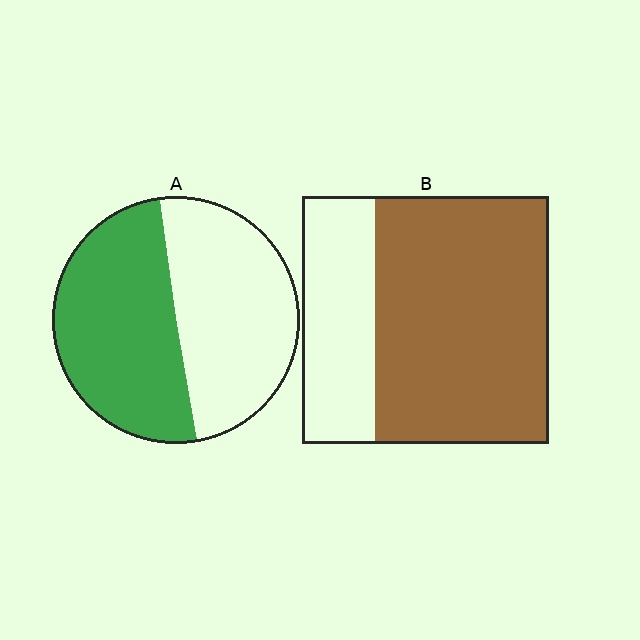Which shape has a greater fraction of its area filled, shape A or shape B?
Shape B.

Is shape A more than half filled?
Roughly half.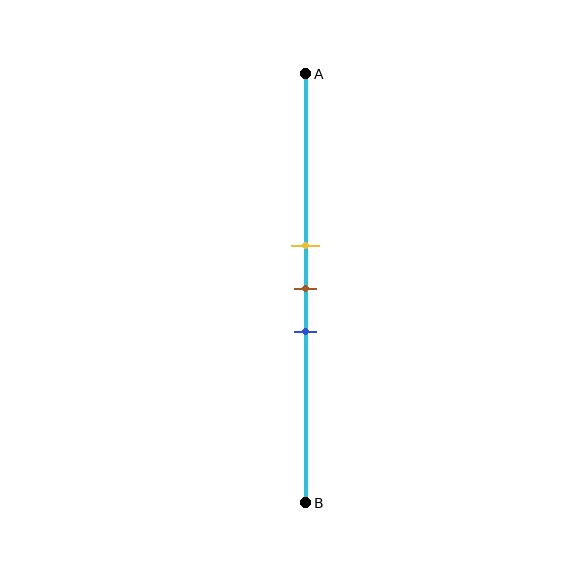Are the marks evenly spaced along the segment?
Yes, the marks are approximately evenly spaced.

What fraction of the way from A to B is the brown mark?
The brown mark is approximately 50% (0.5) of the way from A to B.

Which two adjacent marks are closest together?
The yellow and brown marks are the closest adjacent pair.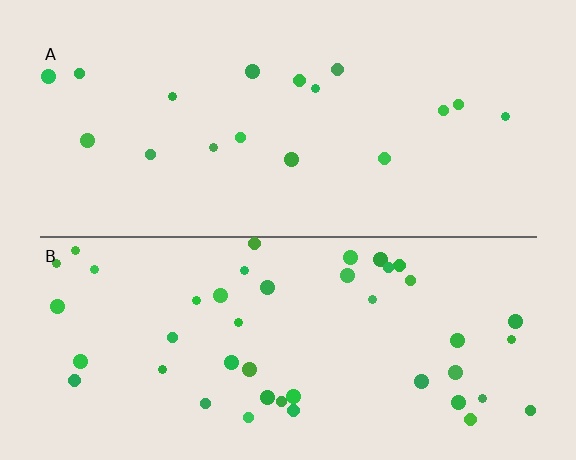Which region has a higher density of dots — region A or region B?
B (the bottom).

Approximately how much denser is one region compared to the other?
Approximately 2.6× — region B over region A.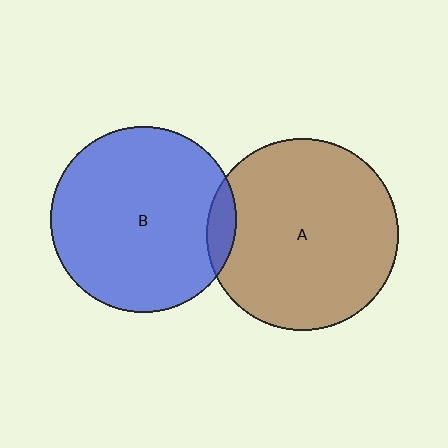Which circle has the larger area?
Circle A (brown).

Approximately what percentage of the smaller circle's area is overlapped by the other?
Approximately 5%.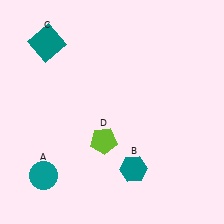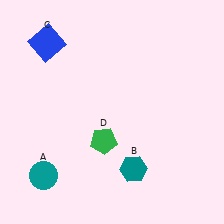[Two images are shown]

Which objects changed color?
C changed from teal to blue. D changed from lime to green.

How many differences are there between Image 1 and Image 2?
There are 2 differences between the two images.